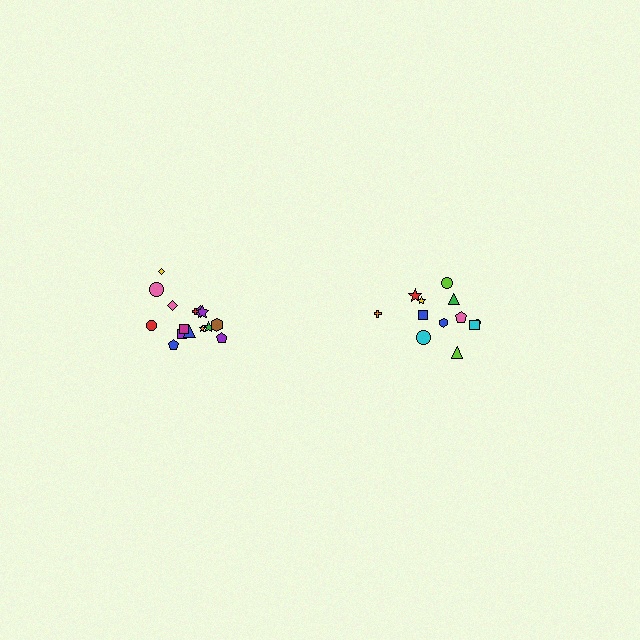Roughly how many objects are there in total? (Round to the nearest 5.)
Roughly 25 objects in total.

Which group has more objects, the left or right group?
The left group.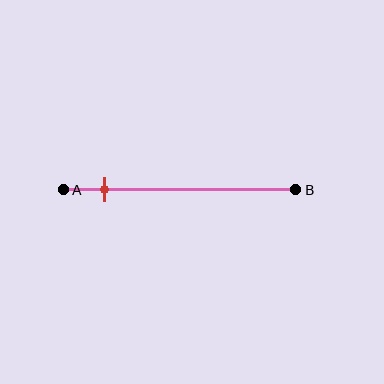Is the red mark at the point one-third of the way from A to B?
No, the mark is at about 20% from A, not at the 33% one-third point.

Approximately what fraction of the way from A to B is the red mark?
The red mark is approximately 20% of the way from A to B.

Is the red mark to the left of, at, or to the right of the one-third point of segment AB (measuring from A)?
The red mark is to the left of the one-third point of segment AB.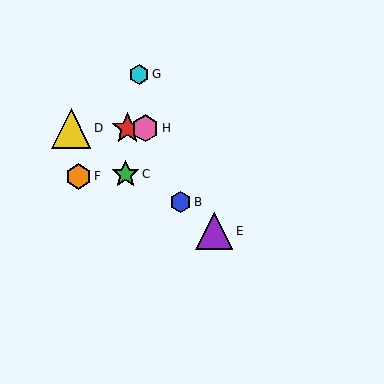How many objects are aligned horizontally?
3 objects (A, D, H) are aligned horizontally.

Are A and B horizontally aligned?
No, A is at y≈128 and B is at y≈202.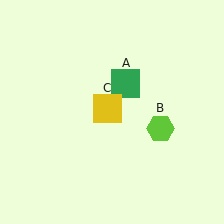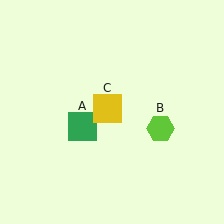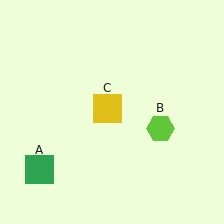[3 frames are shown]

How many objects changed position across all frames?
1 object changed position: green square (object A).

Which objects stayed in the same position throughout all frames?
Lime hexagon (object B) and yellow square (object C) remained stationary.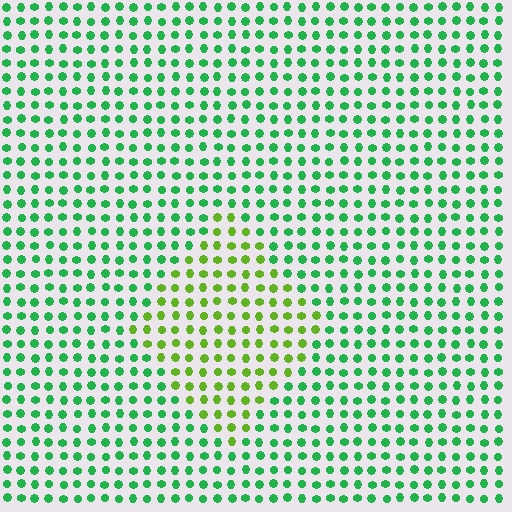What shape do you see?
I see a diamond.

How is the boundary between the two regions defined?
The boundary is defined purely by a slight shift in hue (about 43 degrees). Spacing, size, and orientation are identical on both sides.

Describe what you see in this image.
The image is filled with small green elements in a uniform arrangement. A diamond-shaped region is visible where the elements are tinted to a slightly different hue, forming a subtle color boundary.